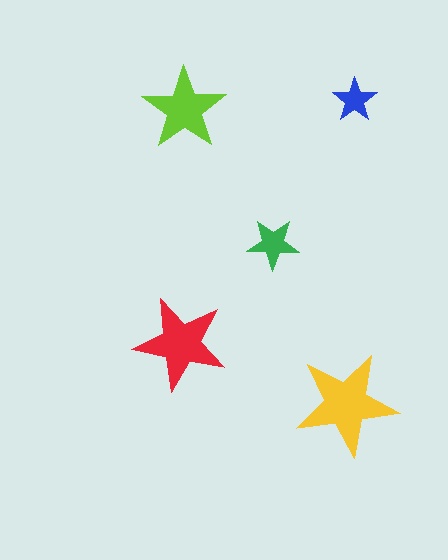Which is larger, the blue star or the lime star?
The lime one.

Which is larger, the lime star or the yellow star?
The yellow one.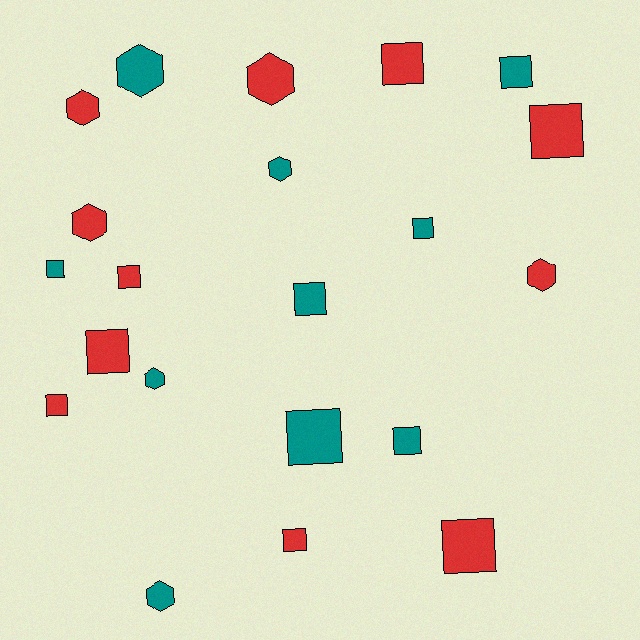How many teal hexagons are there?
There are 4 teal hexagons.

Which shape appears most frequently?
Square, with 13 objects.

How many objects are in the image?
There are 21 objects.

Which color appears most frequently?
Red, with 11 objects.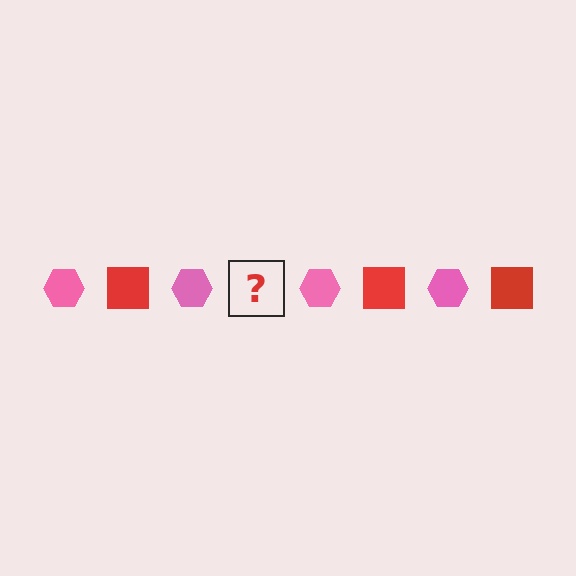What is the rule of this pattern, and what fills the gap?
The rule is that the pattern alternates between pink hexagon and red square. The gap should be filled with a red square.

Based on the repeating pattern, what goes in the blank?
The blank should be a red square.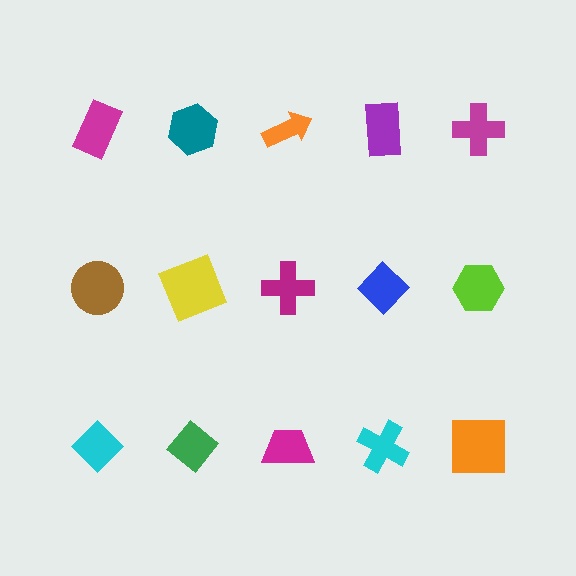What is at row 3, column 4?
A cyan cross.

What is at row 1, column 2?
A teal hexagon.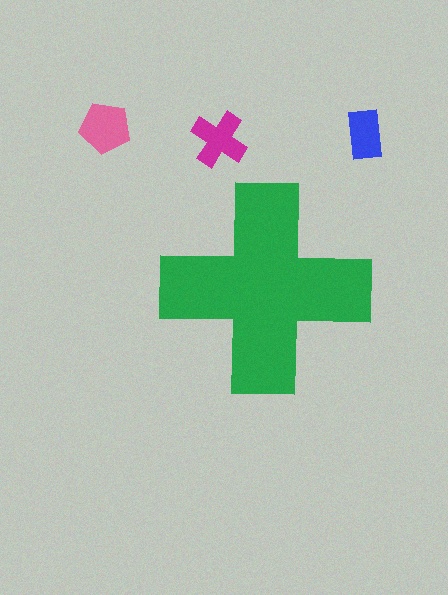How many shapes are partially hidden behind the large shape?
0 shapes are partially hidden.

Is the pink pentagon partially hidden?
No, the pink pentagon is fully visible.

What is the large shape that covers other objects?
A green cross.